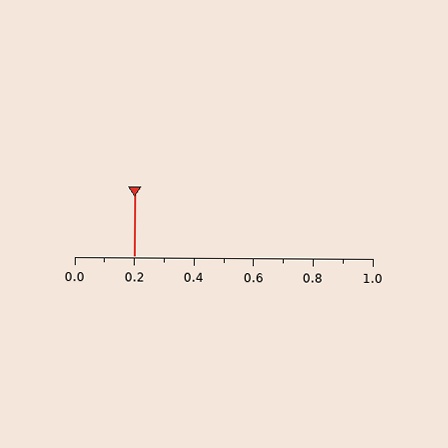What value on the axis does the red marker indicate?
The marker indicates approximately 0.2.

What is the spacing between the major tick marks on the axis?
The major ticks are spaced 0.2 apart.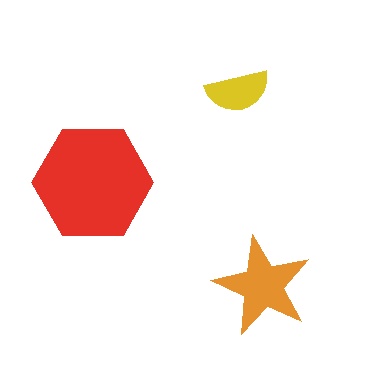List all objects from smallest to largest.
The yellow semicircle, the orange star, the red hexagon.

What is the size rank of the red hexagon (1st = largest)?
1st.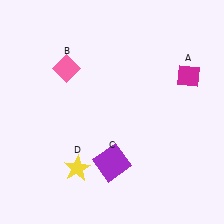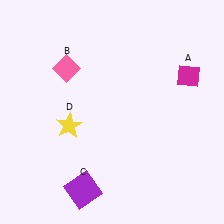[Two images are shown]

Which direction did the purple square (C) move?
The purple square (C) moved left.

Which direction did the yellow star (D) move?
The yellow star (D) moved up.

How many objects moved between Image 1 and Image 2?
2 objects moved between the two images.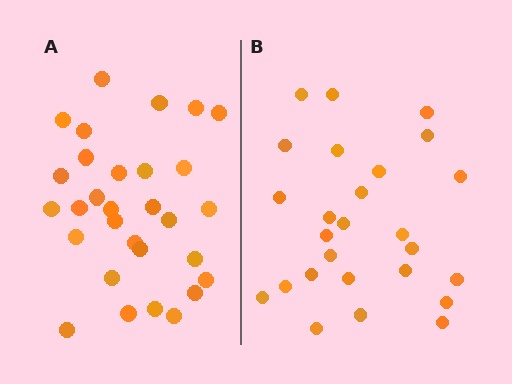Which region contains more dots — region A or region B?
Region A (the left region) has more dots.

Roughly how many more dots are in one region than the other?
Region A has about 4 more dots than region B.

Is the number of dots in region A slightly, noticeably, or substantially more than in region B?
Region A has only slightly more — the two regions are fairly close. The ratio is roughly 1.2 to 1.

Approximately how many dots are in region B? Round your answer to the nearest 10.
About 30 dots. (The exact count is 26, which rounds to 30.)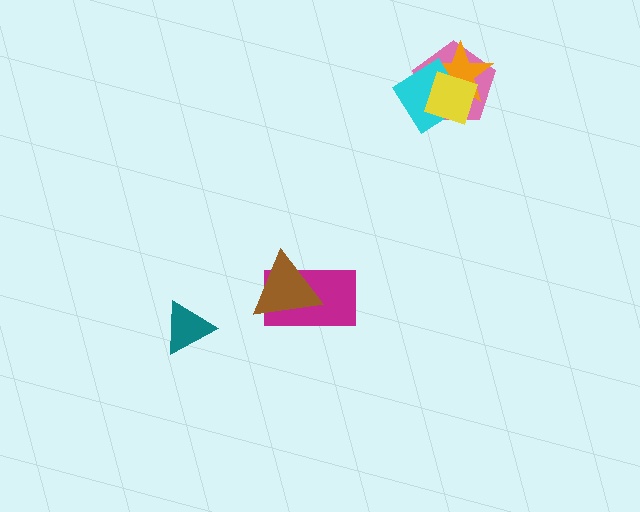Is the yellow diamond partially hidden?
No, no other shape covers it.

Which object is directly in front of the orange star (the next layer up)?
The cyan diamond is directly in front of the orange star.